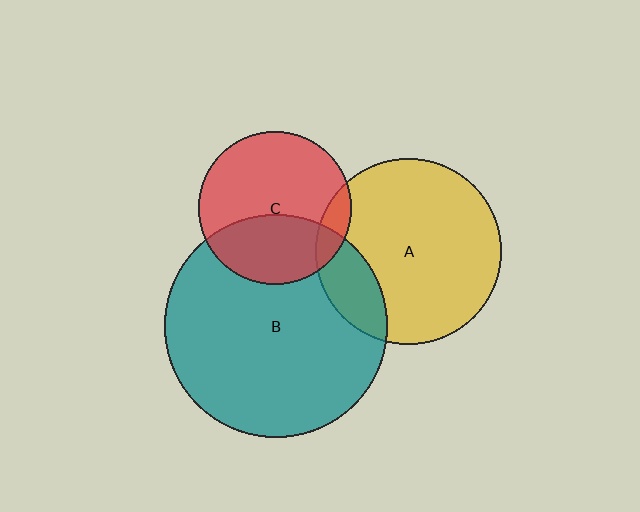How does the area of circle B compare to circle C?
Approximately 2.1 times.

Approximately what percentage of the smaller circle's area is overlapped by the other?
Approximately 10%.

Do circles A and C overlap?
Yes.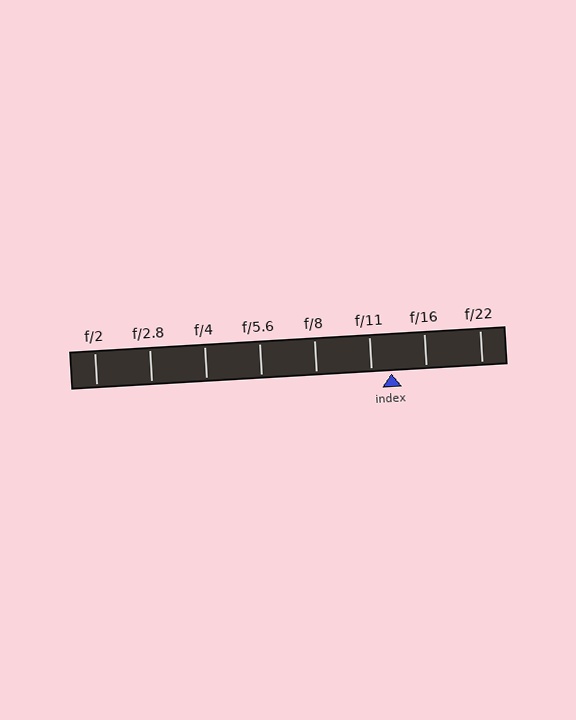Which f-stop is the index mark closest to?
The index mark is closest to f/11.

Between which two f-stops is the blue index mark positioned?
The index mark is between f/11 and f/16.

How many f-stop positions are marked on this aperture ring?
There are 8 f-stop positions marked.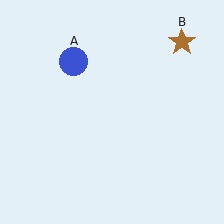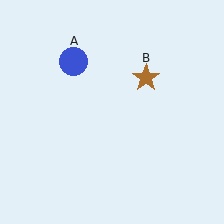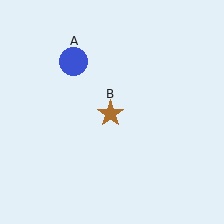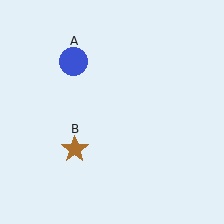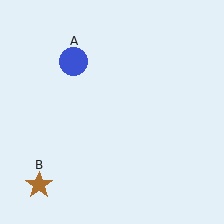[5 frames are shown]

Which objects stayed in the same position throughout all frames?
Blue circle (object A) remained stationary.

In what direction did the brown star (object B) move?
The brown star (object B) moved down and to the left.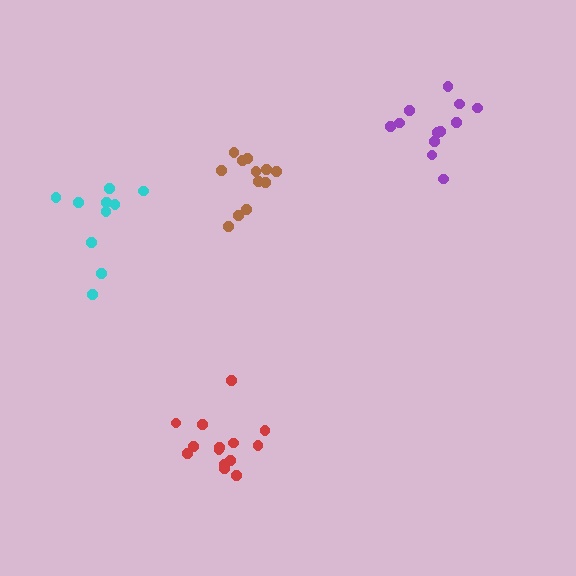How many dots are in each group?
Group 1: 10 dots, Group 2: 12 dots, Group 3: 12 dots, Group 4: 14 dots (48 total).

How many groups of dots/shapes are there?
There are 4 groups.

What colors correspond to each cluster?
The clusters are colored: cyan, brown, purple, red.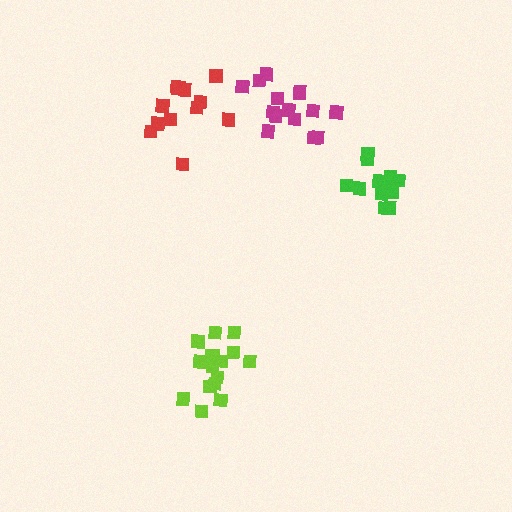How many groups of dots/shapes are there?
There are 4 groups.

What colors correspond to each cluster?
The clusters are colored: red, green, magenta, lime.